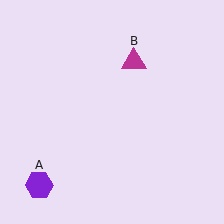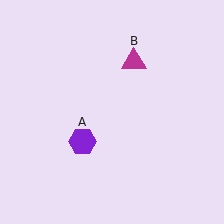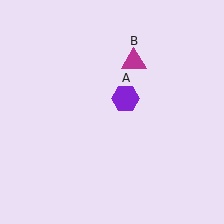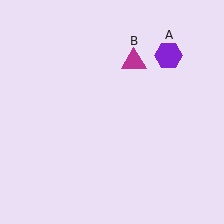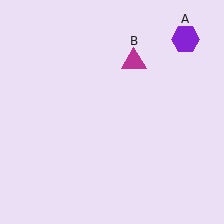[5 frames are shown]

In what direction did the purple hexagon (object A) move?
The purple hexagon (object A) moved up and to the right.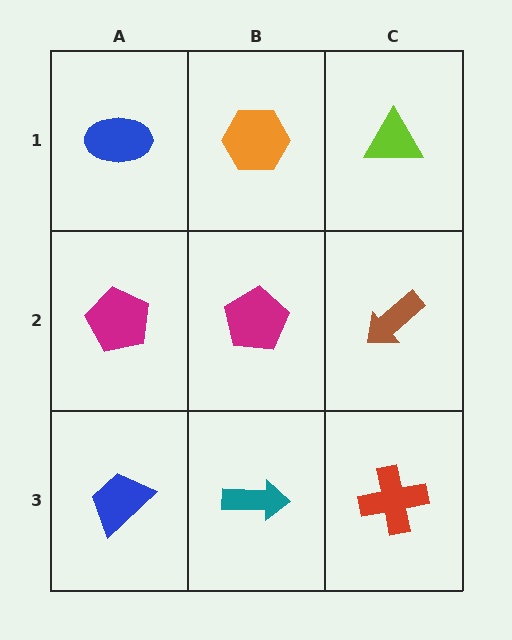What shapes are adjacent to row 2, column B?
An orange hexagon (row 1, column B), a teal arrow (row 3, column B), a magenta pentagon (row 2, column A), a brown arrow (row 2, column C).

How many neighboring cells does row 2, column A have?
3.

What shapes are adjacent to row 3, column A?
A magenta pentagon (row 2, column A), a teal arrow (row 3, column B).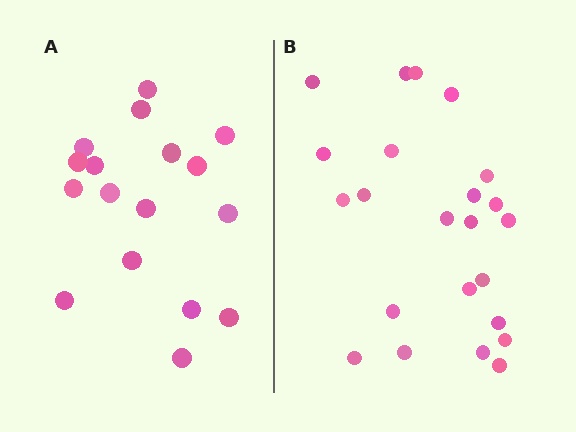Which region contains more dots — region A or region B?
Region B (the right region) has more dots.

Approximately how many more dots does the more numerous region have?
Region B has about 6 more dots than region A.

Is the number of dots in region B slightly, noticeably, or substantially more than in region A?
Region B has noticeably more, but not dramatically so. The ratio is roughly 1.4 to 1.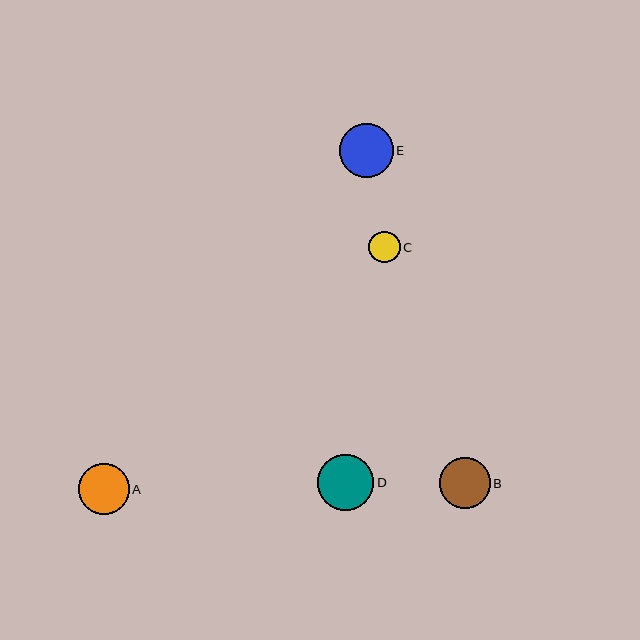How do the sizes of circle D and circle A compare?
Circle D and circle A are approximately the same size.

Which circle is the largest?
Circle D is the largest with a size of approximately 56 pixels.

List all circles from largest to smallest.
From largest to smallest: D, E, B, A, C.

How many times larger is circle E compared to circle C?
Circle E is approximately 1.7 times the size of circle C.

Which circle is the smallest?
Circle C is the smallest with a size of approximately 31 pixels.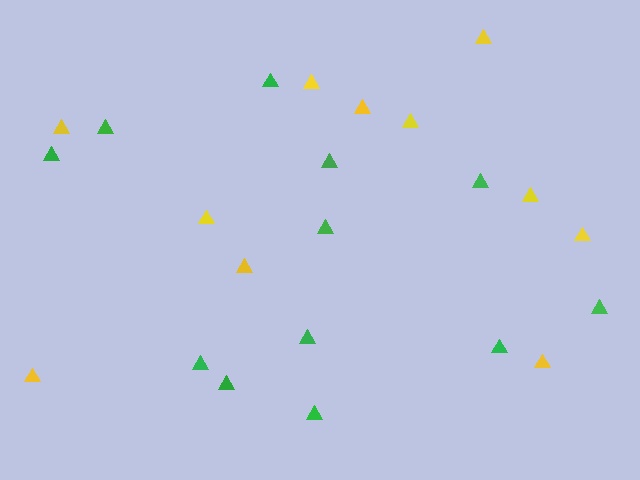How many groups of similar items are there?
There are 2 groups: one group of yellow triangles (11) and one group of green triangles (12).